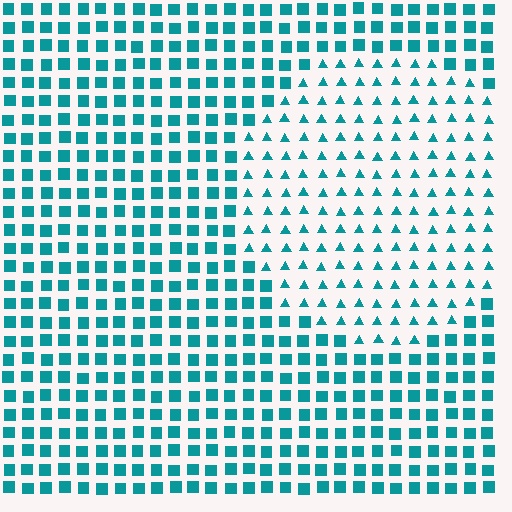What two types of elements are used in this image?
The image uses triangles inside the circle region and squares outside it.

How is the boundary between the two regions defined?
The boundary is defined by a change in element shape: triangles inside vs. squares outside. All elements share the same color and spacing.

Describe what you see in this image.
The image is filled with small teal elements arranged in a uniform grid. A circle-shaped region contains triangles, while the surrounding area contains squares. The boundary is defined purely by the change in element shape.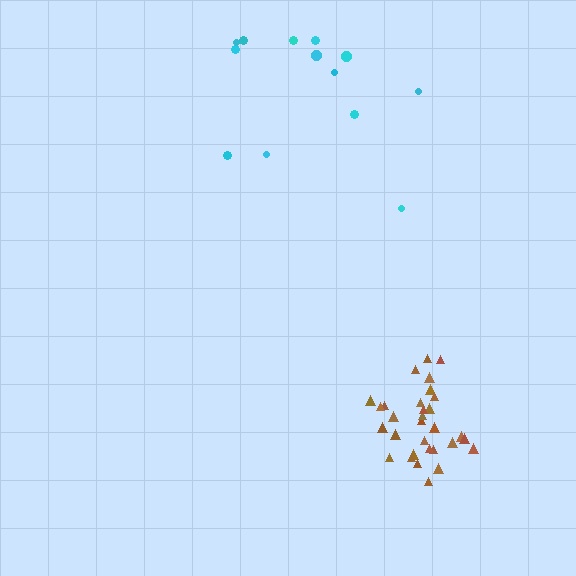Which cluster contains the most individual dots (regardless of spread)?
Brown (31).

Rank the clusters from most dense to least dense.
brown, cyan.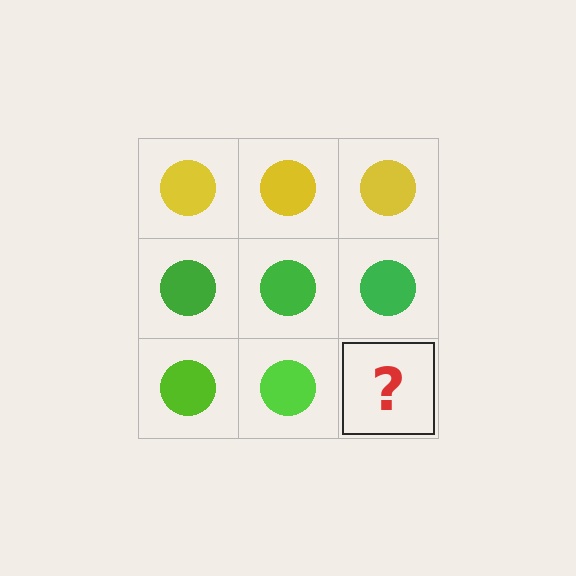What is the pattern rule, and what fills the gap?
The rule is that each row has a consistent color. The gap should be filled with a lime circle.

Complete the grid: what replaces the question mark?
The question mark should be replaced with a lime circle.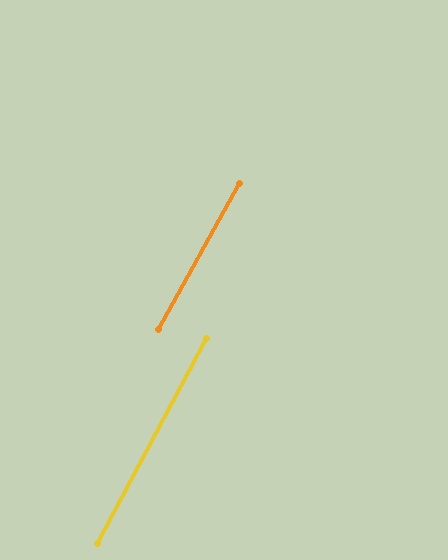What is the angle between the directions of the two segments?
Approximately 1 degree.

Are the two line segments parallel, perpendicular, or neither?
Parallel — their directions differ by only 0.8°.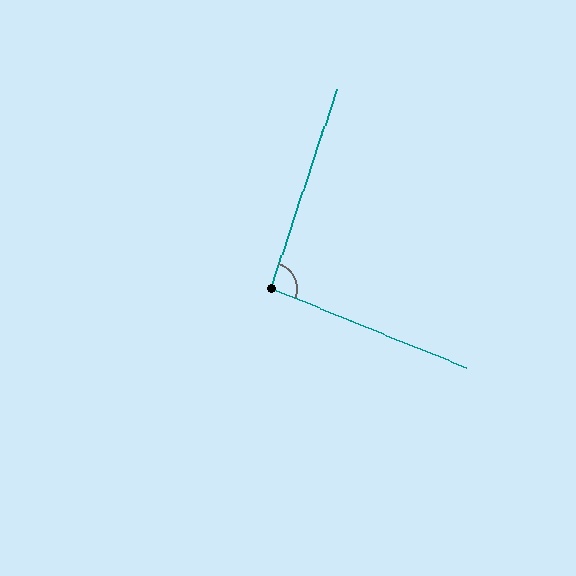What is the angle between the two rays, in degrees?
Approximately 94 degrees.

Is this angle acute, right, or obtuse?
It is approximately a right angle.